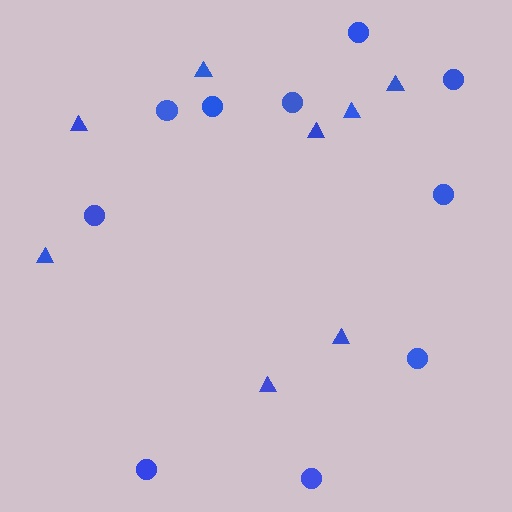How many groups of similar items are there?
There are 2 groups: one group of triangles (8) and one group of circles (10).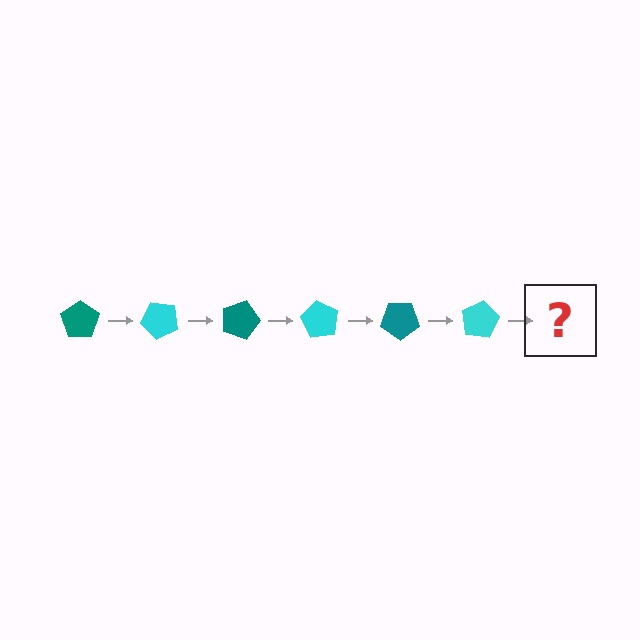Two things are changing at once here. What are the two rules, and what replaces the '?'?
The two rules are that it rotates 45 degrees each step and the color cycles through teal and cyan. The '?' should be a teal pentagon, rotated 270 degrees from the start.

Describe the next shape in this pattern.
It should be a teal pentagon, rotated 270 degrees from the start.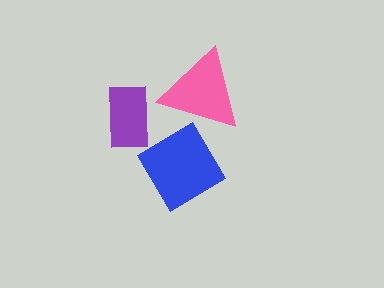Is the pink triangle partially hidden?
No, no other shape covers it.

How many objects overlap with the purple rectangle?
0 objects overlap with the purple rectangle.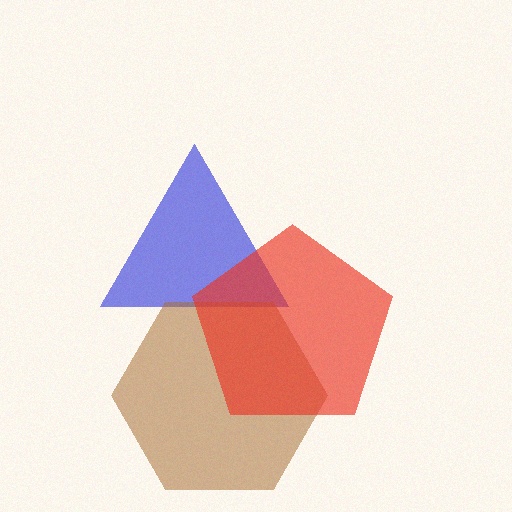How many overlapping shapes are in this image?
There are 3 overlapping shapes in the image.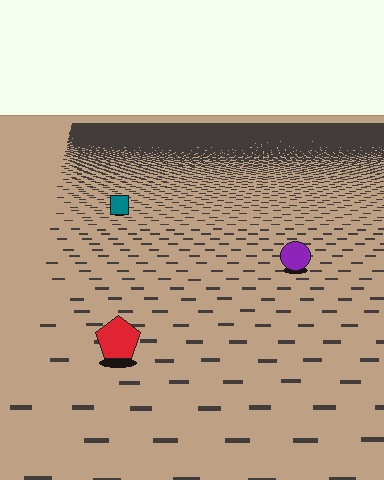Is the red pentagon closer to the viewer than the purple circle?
Yes. The red pentagon is closer — you can tell from the texture gradient: the ground texture is coarser near it.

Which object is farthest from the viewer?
The teal square is farthest from the viewer. It appears smaller and the ground texture around it is denser.